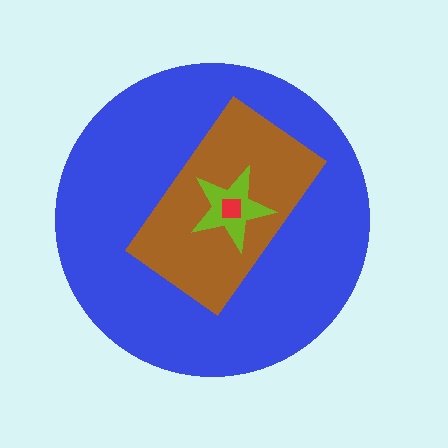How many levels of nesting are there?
4.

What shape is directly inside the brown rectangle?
The lime star.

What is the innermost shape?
The red square.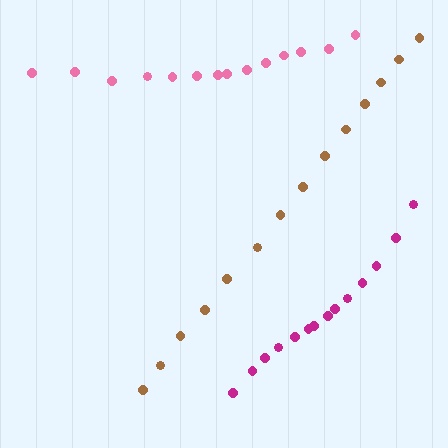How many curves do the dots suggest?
There are 3 distinct paths.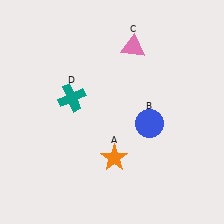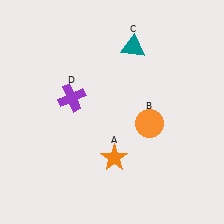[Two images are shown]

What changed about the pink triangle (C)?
In Image 1, C is pink. In Image 2, it changed to teal.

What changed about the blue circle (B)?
In Image 1, B is blue. In Image 2, it changed to orange.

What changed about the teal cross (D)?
In Image 1, D is teal. In Image 2, it changed to purple.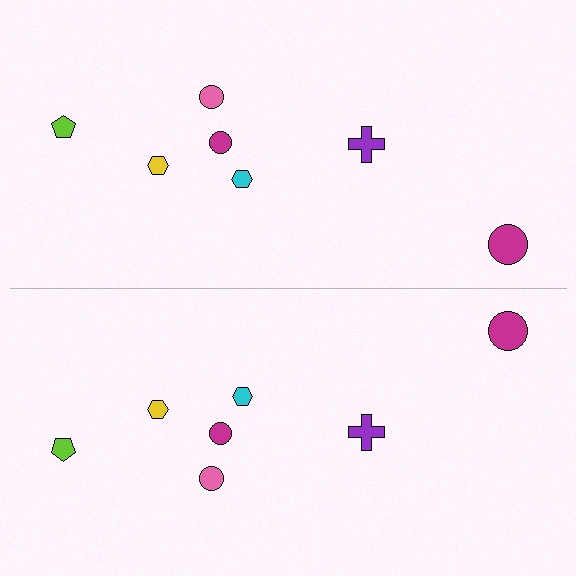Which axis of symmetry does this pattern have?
The pattern has a horizontal axis of symmetry running through the center of the image.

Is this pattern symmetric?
Yes, this pattern has bilateral (reflection) symmetry.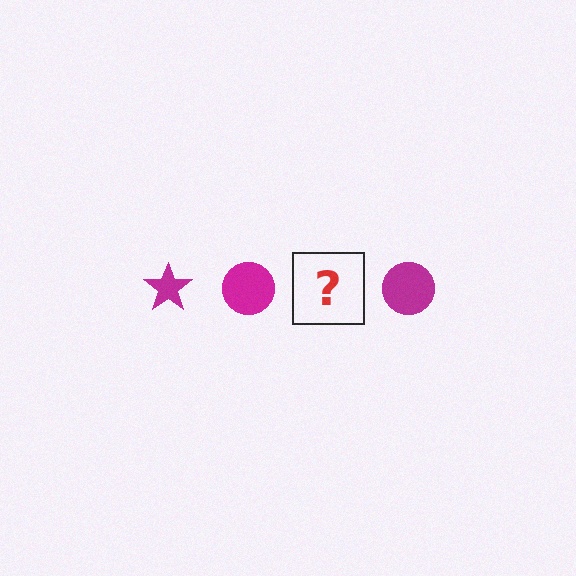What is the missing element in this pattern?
The missing element is a magenta star.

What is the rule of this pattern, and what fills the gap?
The rule is that the pattern cycles through star, circle shapes in magenta. The gap should be filled with a magenta star.